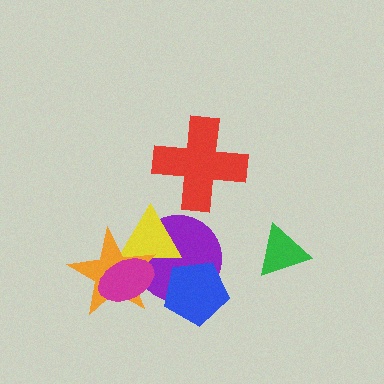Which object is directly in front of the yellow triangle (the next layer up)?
The orange star is directly in front of the yellow triangle.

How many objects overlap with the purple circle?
4 objects overlap with the purple circle.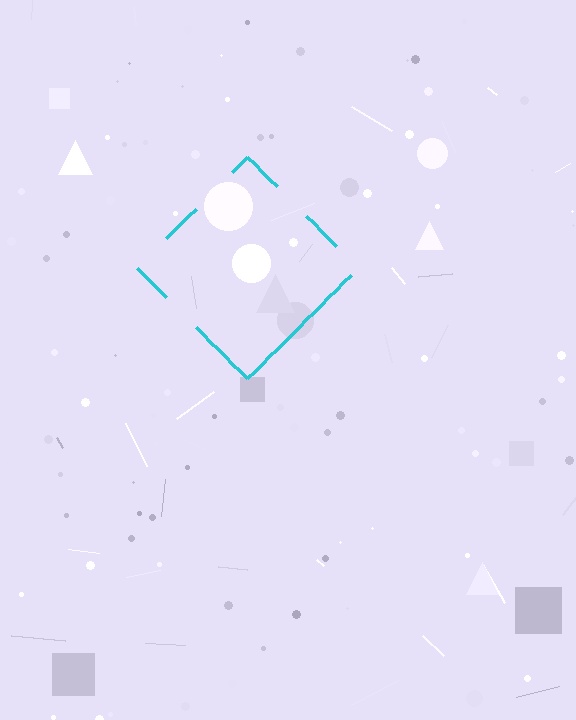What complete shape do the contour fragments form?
The contour fragments form a diamond.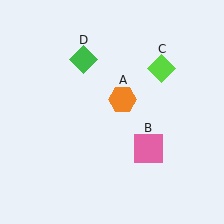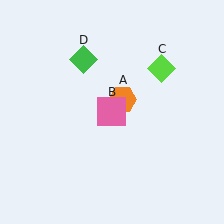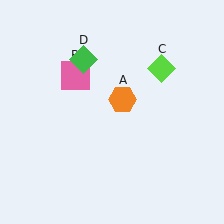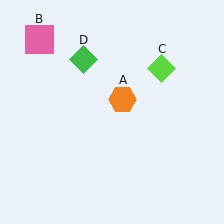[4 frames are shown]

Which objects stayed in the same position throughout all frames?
Orange hexagon (object A) and lime diamond (object C) and green diamond (object D) remained stationary.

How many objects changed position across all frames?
1 object changed position: pink square (object B).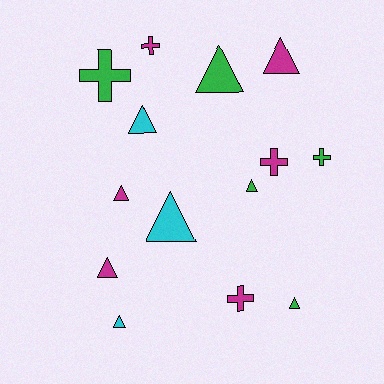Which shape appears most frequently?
Triangle, with 9 objects.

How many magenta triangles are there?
There are 3 magenta triangles.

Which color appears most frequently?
Magenta, with 6 objects.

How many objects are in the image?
There are 14 objects.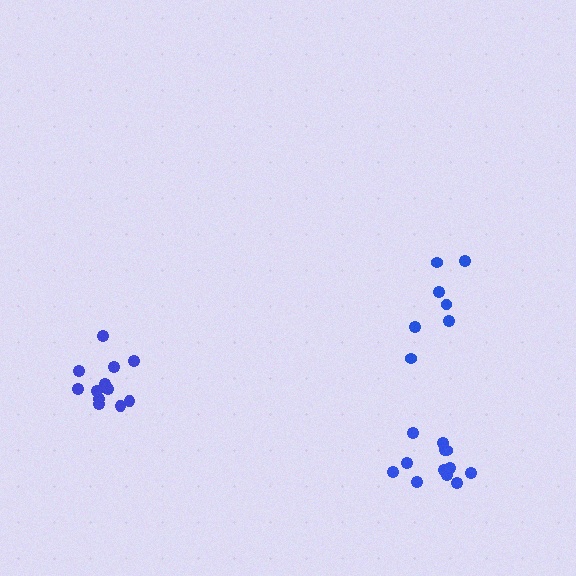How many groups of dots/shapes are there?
There are 3 groups.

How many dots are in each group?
Group 1: 12 dots, Group 2: 12 dots, Group 3: 7 dots (31 total).